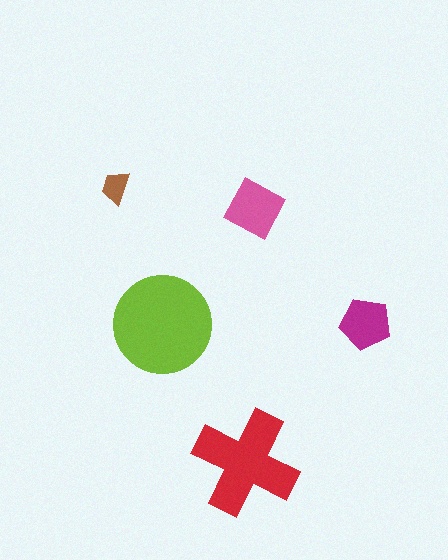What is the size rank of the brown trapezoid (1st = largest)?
5th.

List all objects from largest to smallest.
The lime circle, the red cross, the pink diamond, the magenta pentagon, the brown trapezoid.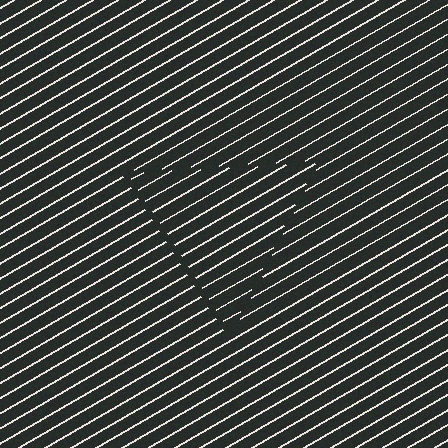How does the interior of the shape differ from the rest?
The interior of the shape contains the same grating, shifted by half a period — the contour is defined by the phase discontinuity where line-ends from the inner and outer gratings abut.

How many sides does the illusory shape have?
3 sides — the line-ends trace a triangle.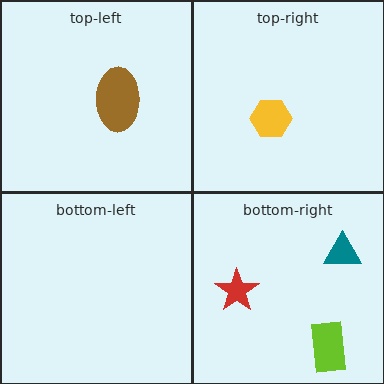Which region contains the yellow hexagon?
The top-right region.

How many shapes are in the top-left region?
1.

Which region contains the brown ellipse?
The top-left region.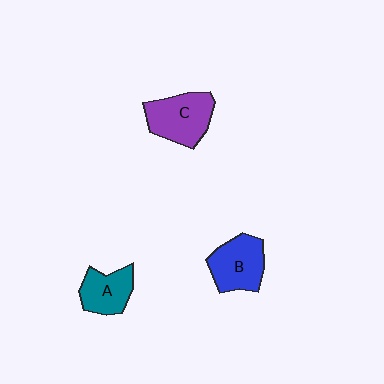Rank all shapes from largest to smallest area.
From largest to smallest: C (purple), B (blue), A (teal).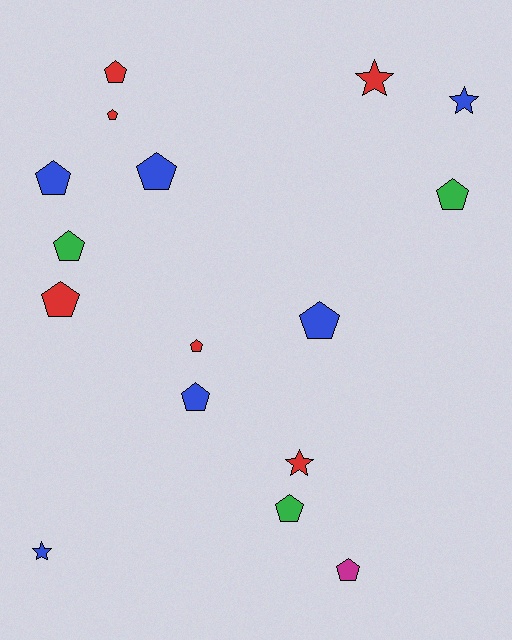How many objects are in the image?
There are 16 objects.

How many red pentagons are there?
There are 4 red pentagons.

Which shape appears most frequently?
Pentagon, with 12 objects.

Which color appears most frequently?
Red, with 6 objects.